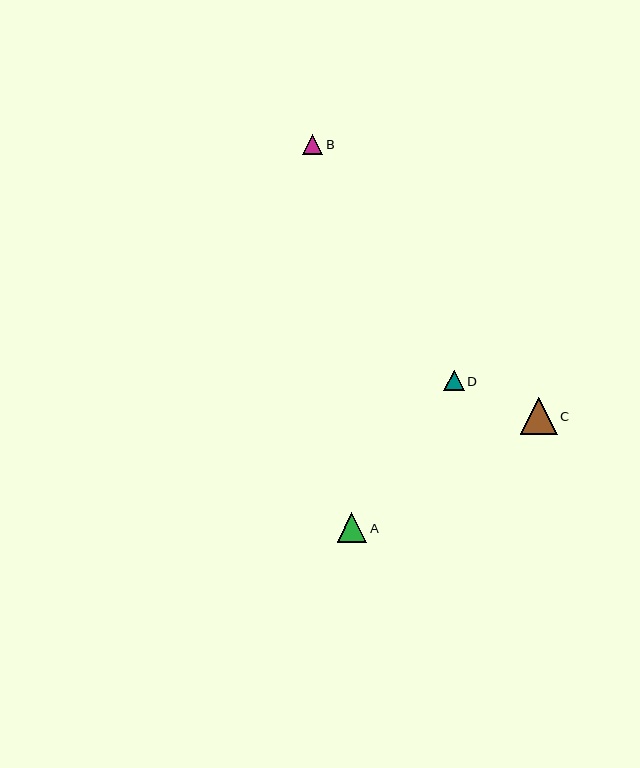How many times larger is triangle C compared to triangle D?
Triangle C is approximately 1.8 times the size of triangle D.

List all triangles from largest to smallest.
From largest to smallest: C, A, D, B.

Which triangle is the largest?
Triangle C is the largest with a size of approximately 37 pixels.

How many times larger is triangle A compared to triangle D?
Triangle A is approximately 1.5 times the size of triangle D.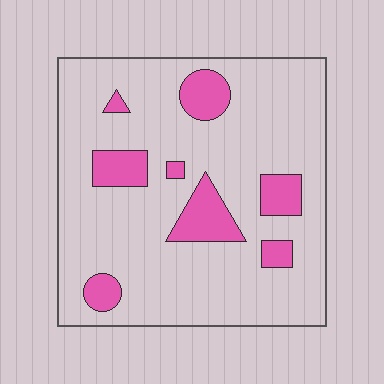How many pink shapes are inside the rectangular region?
8.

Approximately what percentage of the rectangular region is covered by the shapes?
Approximately 15%.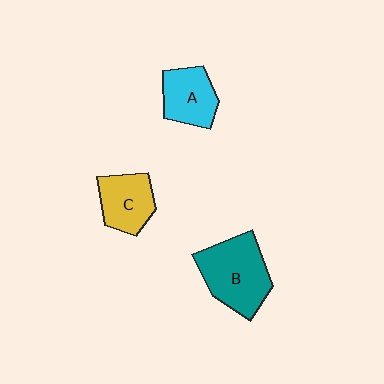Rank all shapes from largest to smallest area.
From largest to smallest: B (teal), C (yellow), A (cyan).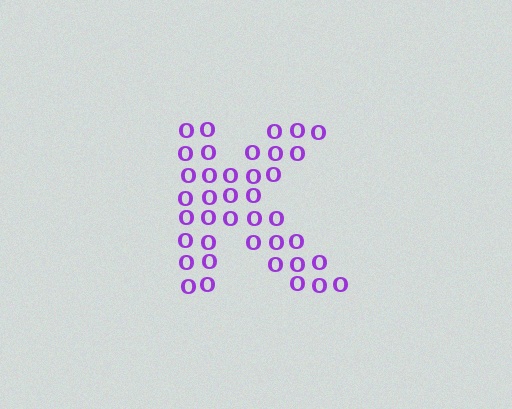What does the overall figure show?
The overall figure shows the letter K.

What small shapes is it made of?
It is made of small letter O's.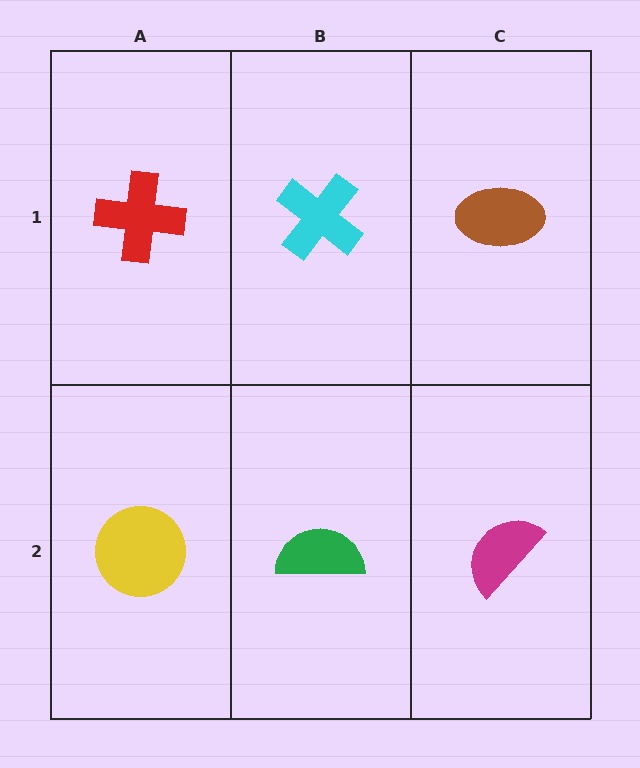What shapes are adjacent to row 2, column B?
A cyan cross (row 1, column B), a yellow circle (row 2, column A), a magenta semicircle (row 2, column C).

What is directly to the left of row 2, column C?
A green semicircle.